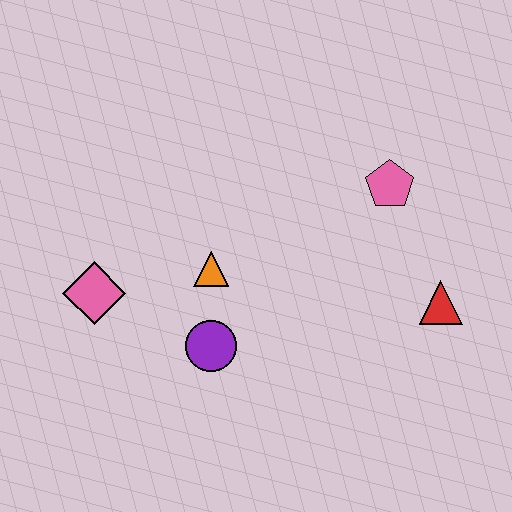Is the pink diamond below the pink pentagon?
Yes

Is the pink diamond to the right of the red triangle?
No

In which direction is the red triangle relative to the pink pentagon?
The red triangle is below the pink pentagon.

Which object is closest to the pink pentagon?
The red triangle is closest to the pink pentagon.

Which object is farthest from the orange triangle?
The red triangle is farthest from the orange triangle.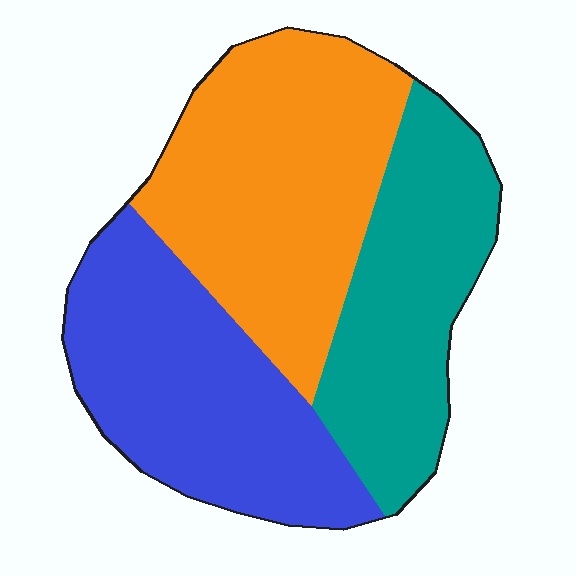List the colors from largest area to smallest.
From largest to smallest: orange, blue, teal.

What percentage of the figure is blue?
Blue covers 33% of the figure.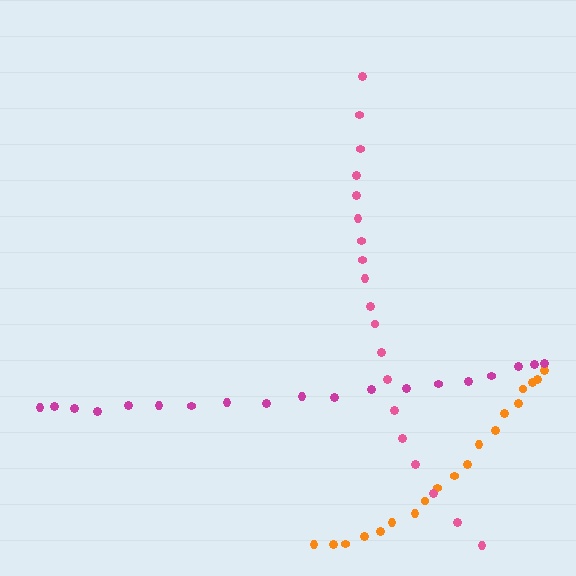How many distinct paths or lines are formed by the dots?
There are 3 distinct paths.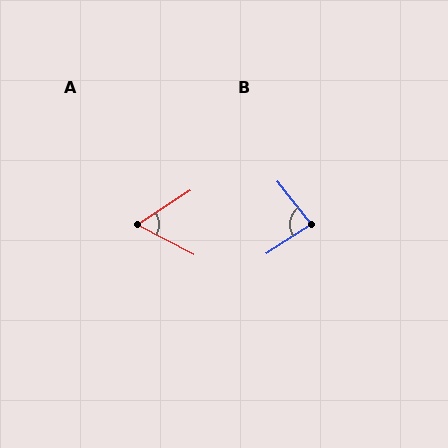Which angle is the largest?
B, at approximately 85 degrees.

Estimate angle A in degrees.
Approximately 61 degrees.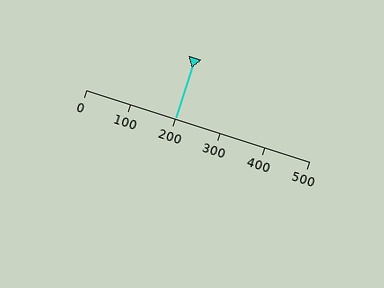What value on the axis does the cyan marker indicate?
The marker indicates approximately 200.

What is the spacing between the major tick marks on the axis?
The major ticks are spaced 100 apart.